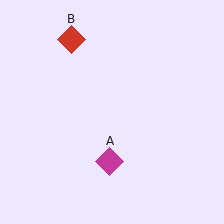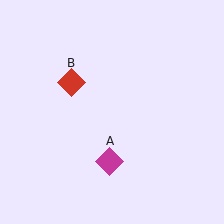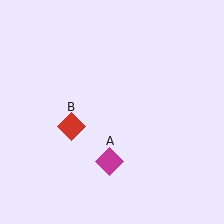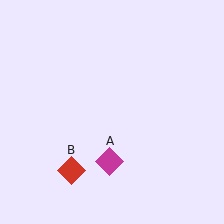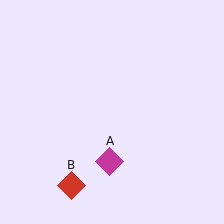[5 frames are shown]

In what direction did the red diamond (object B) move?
The red diamond (object B) moved down.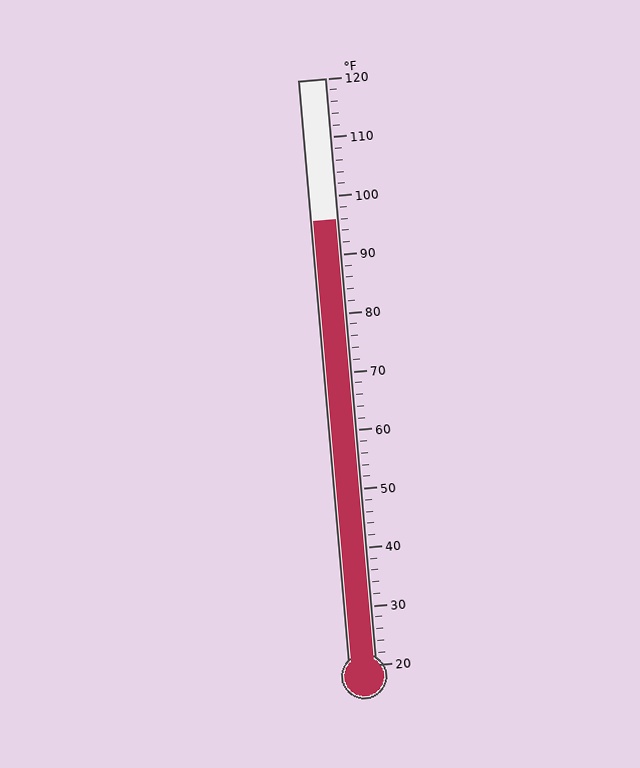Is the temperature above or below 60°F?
The temperature is above 60°F.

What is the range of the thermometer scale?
The thermometer scale ranges from 20°F to 120°F.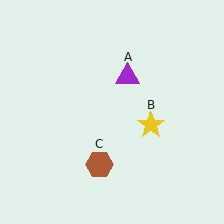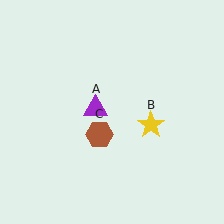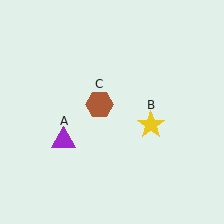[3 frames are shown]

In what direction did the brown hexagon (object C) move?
The brown hexagon (object C) moved up.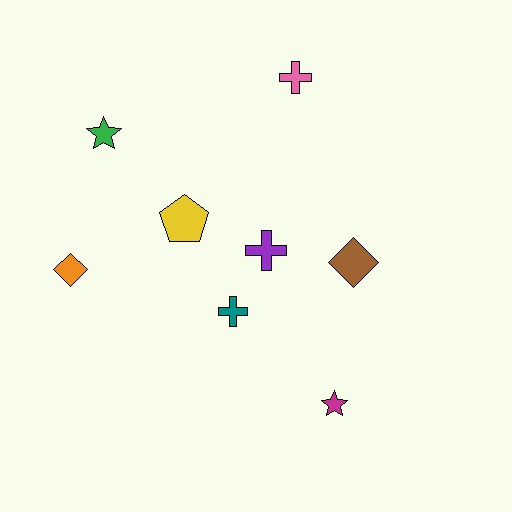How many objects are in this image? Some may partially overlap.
There are 8 objects.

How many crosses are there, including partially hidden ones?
There are 3 crosses.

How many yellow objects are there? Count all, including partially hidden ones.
There is 1 yellow object.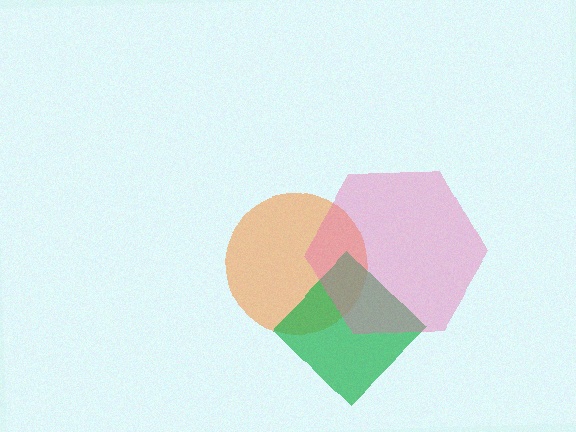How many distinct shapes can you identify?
There are 3 distinct shapes: an orange circle, a green diamond, a pink hexagon.